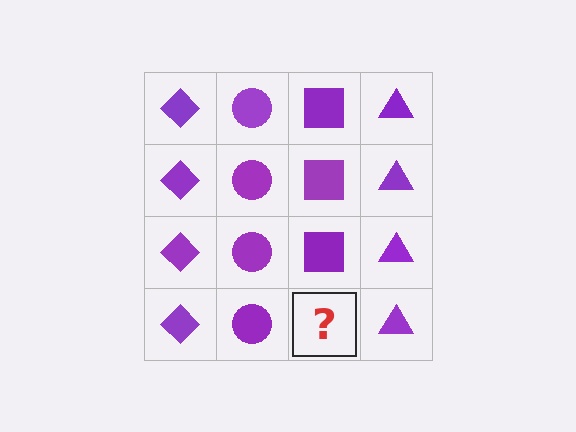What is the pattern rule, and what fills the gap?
The rule is that each column has a consistent shape. The gap should be filled with a purple square.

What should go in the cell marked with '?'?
The missing cell should contain a purple square.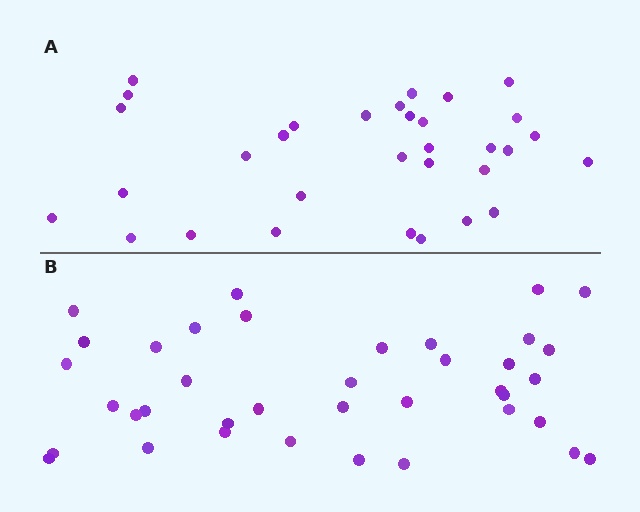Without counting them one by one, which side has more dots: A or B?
Region B (the bottom region) has more dots.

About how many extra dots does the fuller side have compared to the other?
Region B has about 6 more dots than region A.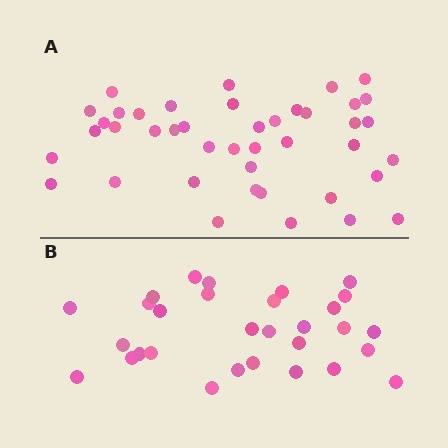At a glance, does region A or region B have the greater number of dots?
Region A (the top region) has more dots.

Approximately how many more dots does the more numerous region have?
Region A has roughly 12 or so more dots than region B.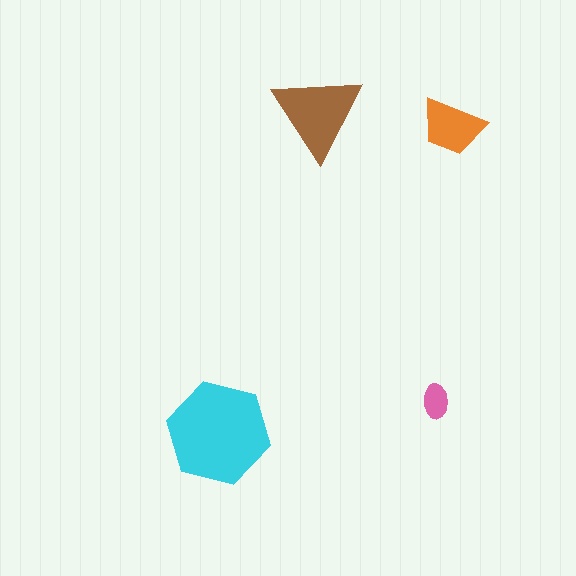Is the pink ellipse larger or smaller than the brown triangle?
Smaller.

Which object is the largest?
The cyan hexagon.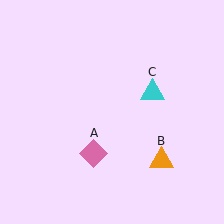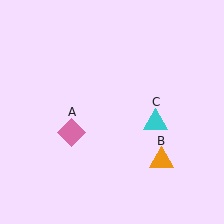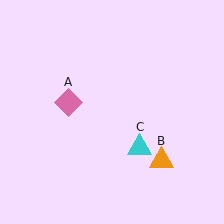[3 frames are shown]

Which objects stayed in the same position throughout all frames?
Orange triangle (object B) remained stationary.